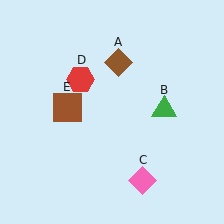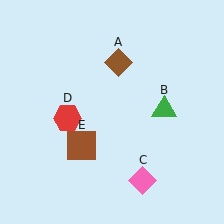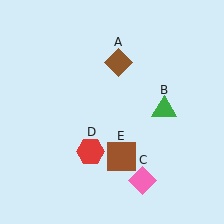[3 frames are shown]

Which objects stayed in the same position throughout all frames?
Brown diamond (object A) and green triangle (object B) and pink diamond (object C) remained stationary.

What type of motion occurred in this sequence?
The red hexagon (object D), brown square (object E) rotated counterclockwise around the center of the scene.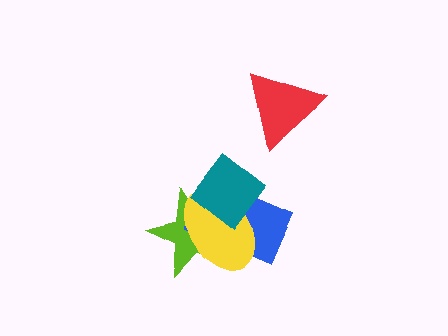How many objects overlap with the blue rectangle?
3 objects overlap with the blue rectangle.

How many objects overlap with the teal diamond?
3 objects overlap with the teal diamond.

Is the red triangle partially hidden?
No, no other shape covers it.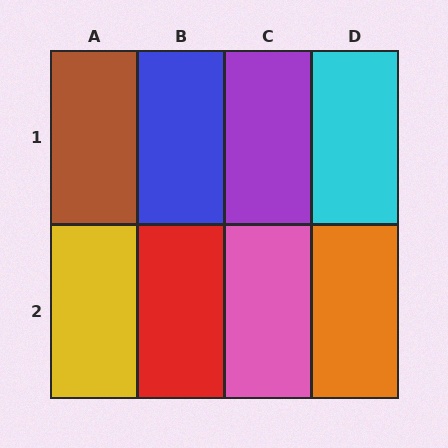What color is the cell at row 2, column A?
Yellow.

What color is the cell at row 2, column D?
Orange.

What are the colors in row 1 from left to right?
Brown, blue, purple, cyan.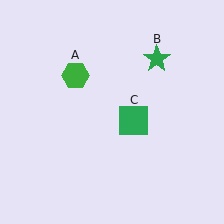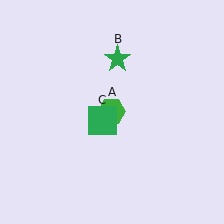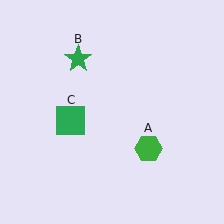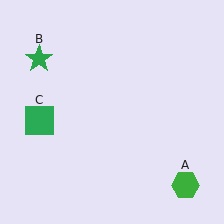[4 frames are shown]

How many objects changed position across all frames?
3 objects changed position: green hexagon (object A), green star (object B), green square (object C).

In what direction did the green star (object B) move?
The green star (object B) moved left.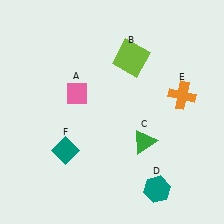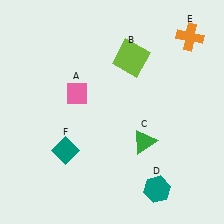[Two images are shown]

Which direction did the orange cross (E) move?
The orange cross (E) moved up.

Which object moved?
The orange cross (E) moved up.